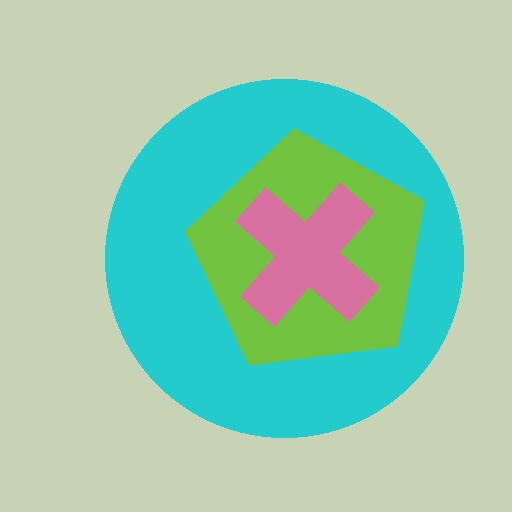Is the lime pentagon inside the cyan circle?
Yes.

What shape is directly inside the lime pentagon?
The pink cross.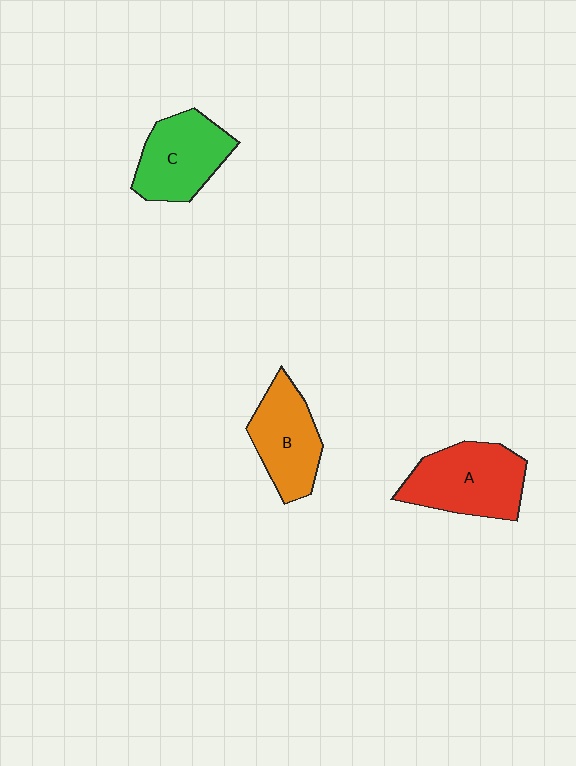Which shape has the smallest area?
Shape B (orange).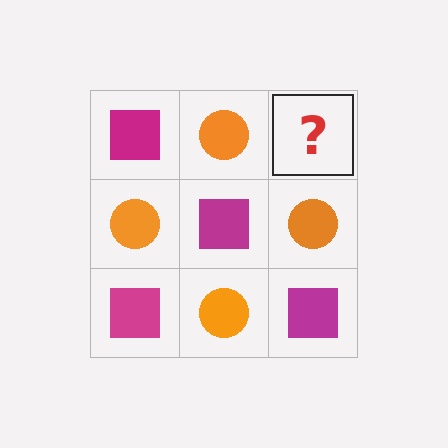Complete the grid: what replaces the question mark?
The question mark should be replaced with a magenta square.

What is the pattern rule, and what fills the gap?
The rule is that it alternates magenta square and orange circle in a checkerboard pattern. The gap should be filled with a magenta square.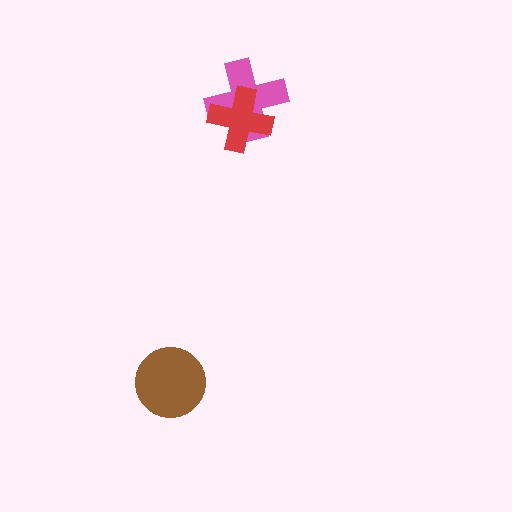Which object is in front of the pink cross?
The red cross is in front of the pink cross.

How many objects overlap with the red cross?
1 object overlaps with the red cross.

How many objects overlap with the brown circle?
0 objects overlap with the brown circle.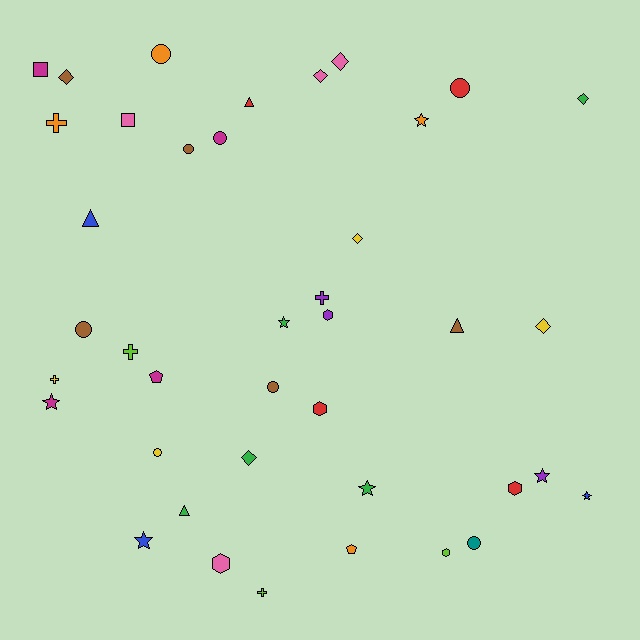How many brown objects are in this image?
There are 5 brown objects.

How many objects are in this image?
There are 40 objects.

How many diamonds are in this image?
There are 7 diamonds.